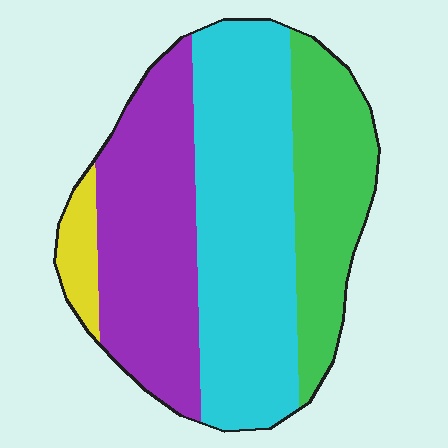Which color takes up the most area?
Cyan, at roughly 40%.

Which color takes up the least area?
Yellow, at roughly 5%.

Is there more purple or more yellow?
Purple.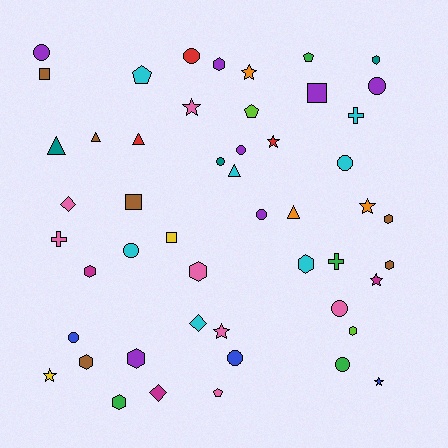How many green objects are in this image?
There are 4 green objects.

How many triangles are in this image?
There are 5 triangles.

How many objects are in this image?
There are 50 objects.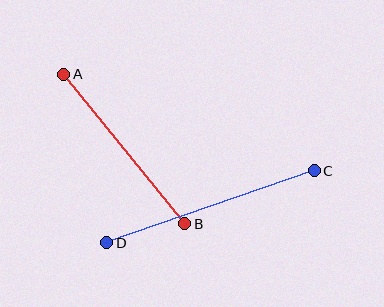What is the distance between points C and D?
The distance is approximately 220 pixels.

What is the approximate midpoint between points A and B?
The midpoint is at approximately (124, 149) pixels.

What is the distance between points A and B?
The distance is approximately 192 pixels.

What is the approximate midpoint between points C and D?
The midpoint is at approximately (211, 207) pixels.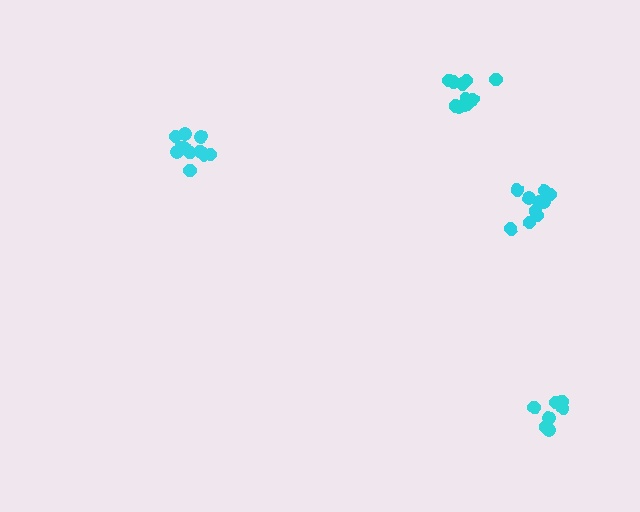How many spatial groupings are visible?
There are 4 spatial groupings.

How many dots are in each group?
Group 1: 11 dots, Group 2: 10 dots, Group 3: 11 dots, Group 4: 7 dots (39 total).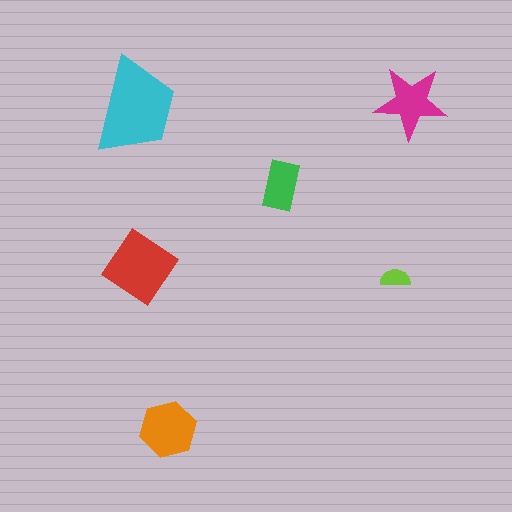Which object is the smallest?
The lime semicircle.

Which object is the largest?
The cyan trapezoid.